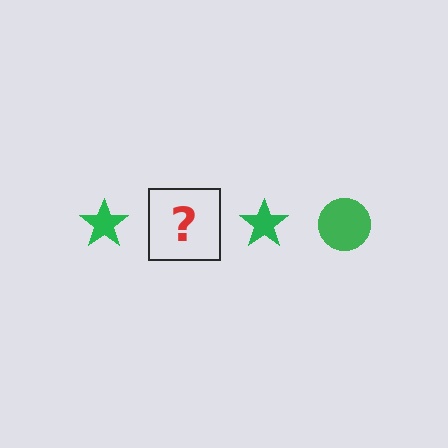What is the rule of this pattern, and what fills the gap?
The rule is that the pattern cycles through star, circle shapes in green. The gap should be filled with a green circle.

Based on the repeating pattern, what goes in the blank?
The blank should be a green circle.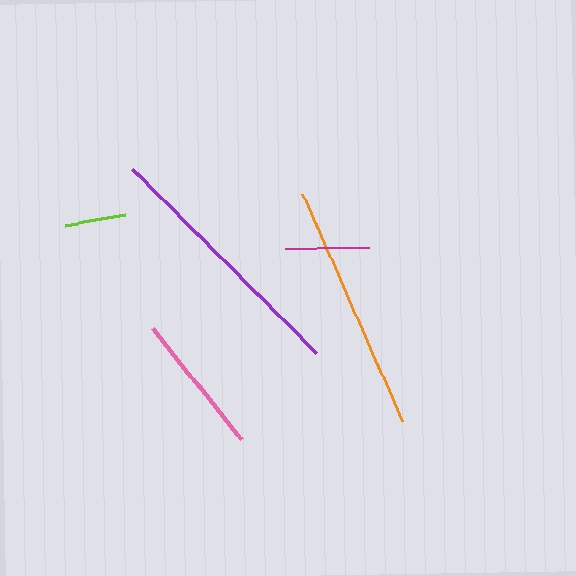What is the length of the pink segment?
The pink segment is approximately 142 pixels long.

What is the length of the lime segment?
The lime segment is approximately 60 pixels long.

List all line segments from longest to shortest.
From longest to shortest: purple, orange, pink, magenta, lime.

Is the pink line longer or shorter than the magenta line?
The pink line is longer than the magenta line.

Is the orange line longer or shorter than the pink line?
The orange line is longer than the pink line.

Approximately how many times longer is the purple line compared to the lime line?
The purple line is approximately 4.3 times the length of the lime line.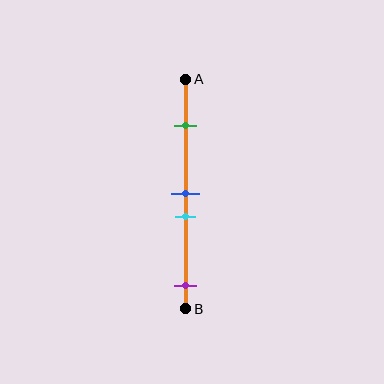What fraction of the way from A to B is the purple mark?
The purple mark is approximately 90% (0.9) of the way from A to B.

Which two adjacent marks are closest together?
The blue and cyan marks are the closest adjacent pair.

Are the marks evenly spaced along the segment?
No, the marks are not evenly spaced.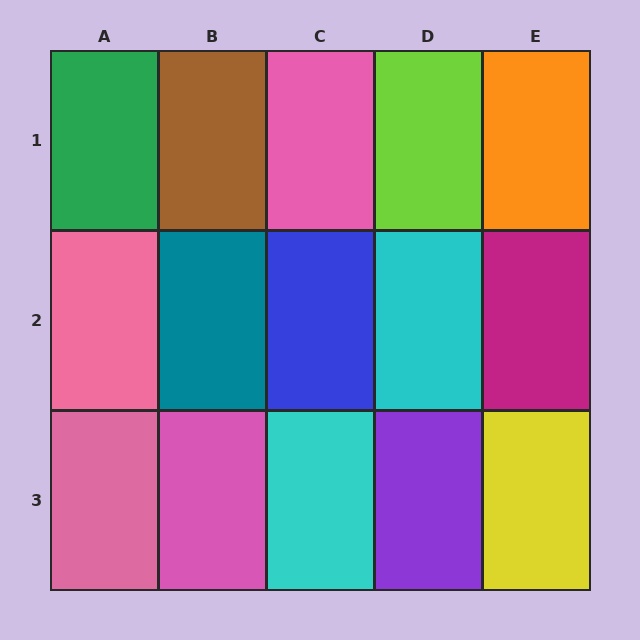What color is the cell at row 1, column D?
Lime.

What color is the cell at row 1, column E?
Orange.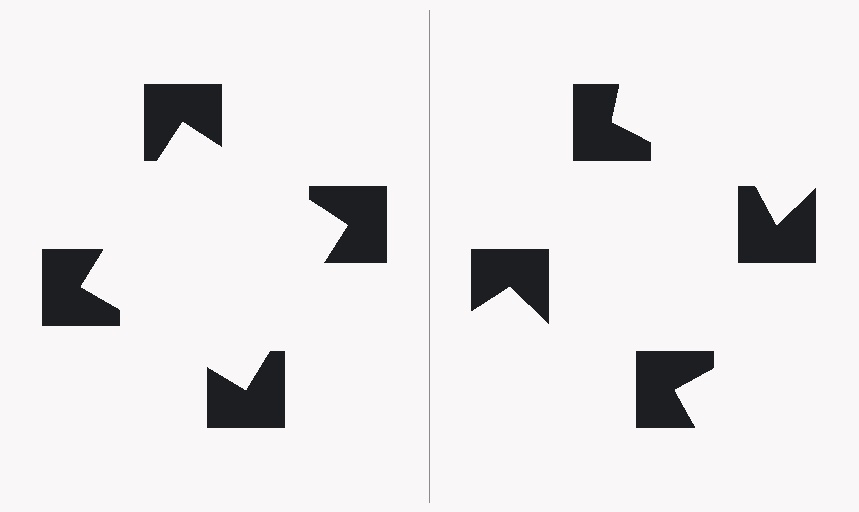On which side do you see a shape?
An illusory square appears on the left side. On the right side the wedge cuts are rotated, so no coherent shape forms.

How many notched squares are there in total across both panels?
8 — 4 on each side.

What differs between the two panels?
The notched squares are positioned identically on both sides; only the wedge orientations differ. On the left they align to a square; on the right they are misaligned.